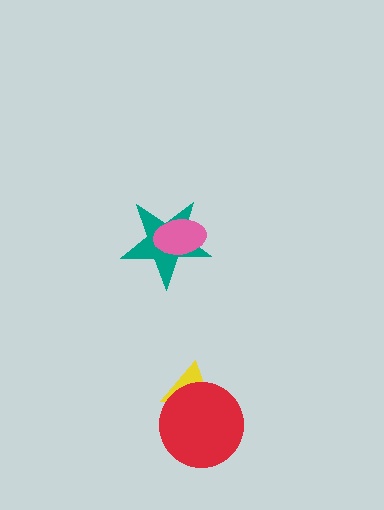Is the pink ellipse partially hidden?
No, no other shape covers it.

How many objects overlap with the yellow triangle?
1 object overlaps with the yellow triangle.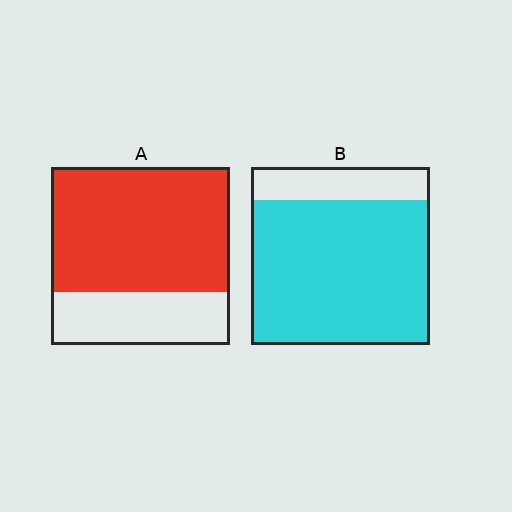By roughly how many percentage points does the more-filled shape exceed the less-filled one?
By roughly 10 percentage points (B over A).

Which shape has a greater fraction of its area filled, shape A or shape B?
Shape B.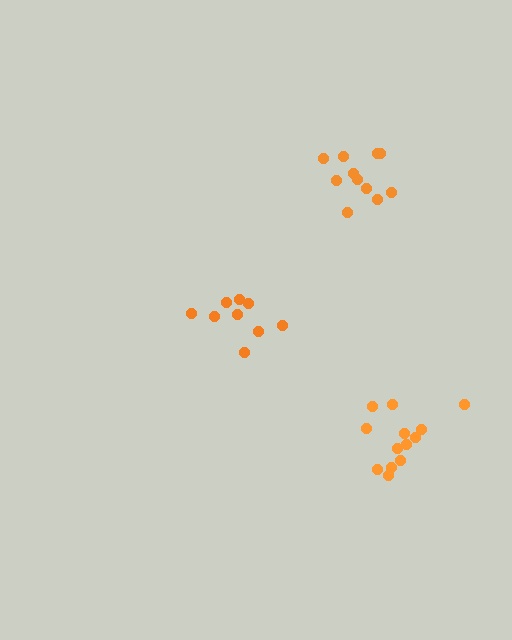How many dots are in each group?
Group 1: 11 dots, Group 2: 9 dots, Group 3: 13 dots (33 total).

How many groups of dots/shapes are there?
There are 3 groups.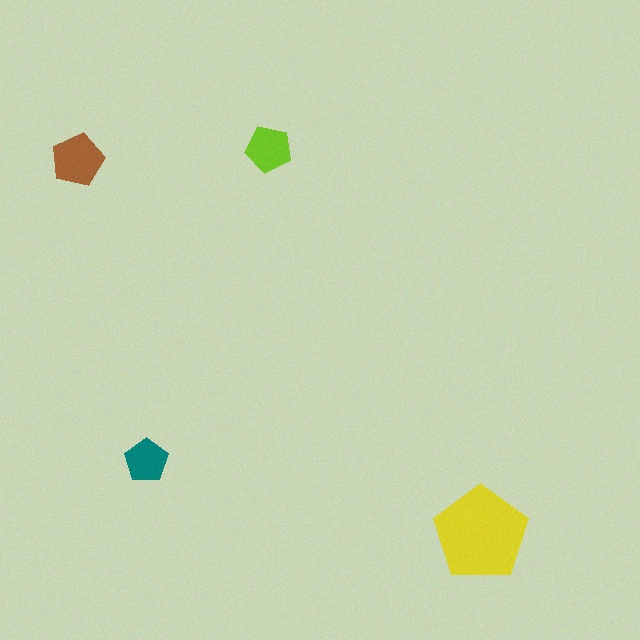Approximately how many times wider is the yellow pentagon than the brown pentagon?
About 2 times wider.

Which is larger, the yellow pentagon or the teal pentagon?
The yellow one.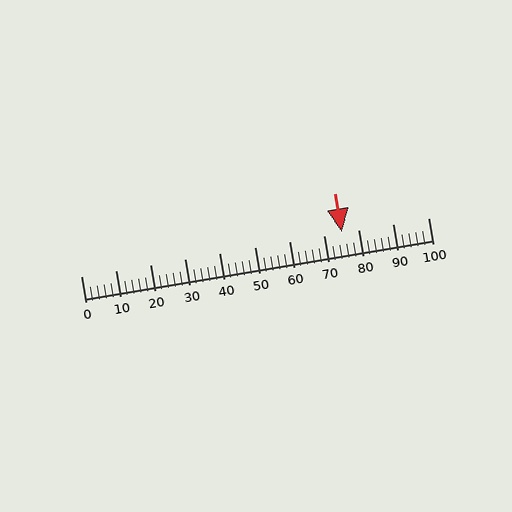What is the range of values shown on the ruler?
The ruler shows values from 0 to 100.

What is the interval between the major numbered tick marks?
The major tick marks are spaced 10 units apart.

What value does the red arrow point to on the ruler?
The red arrow points to approximately 75.